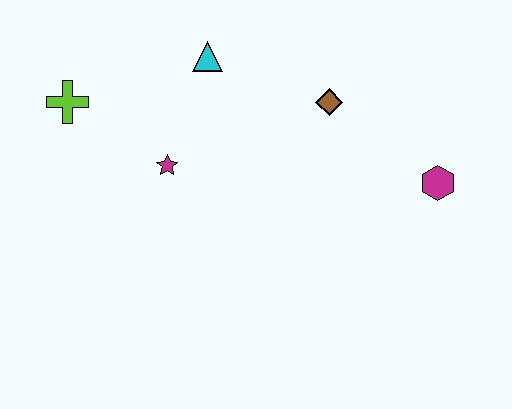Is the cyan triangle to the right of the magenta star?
Yes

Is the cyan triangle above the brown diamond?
Yes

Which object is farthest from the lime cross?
The magenta hexagon is farthest from the lime cross.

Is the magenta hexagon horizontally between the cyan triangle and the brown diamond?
No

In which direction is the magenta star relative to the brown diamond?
The magenta star is to the left of the brown diamond.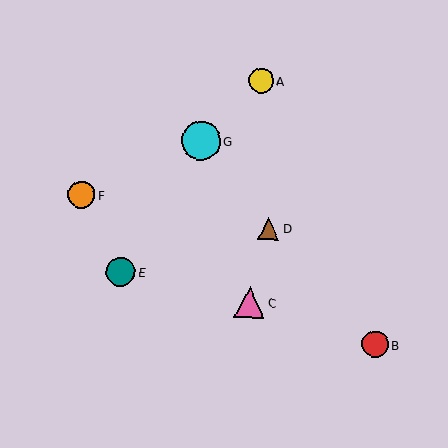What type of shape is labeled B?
Shape B is a red circle.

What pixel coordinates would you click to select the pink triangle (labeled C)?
Click at (250, 302) to select the pink triangle C.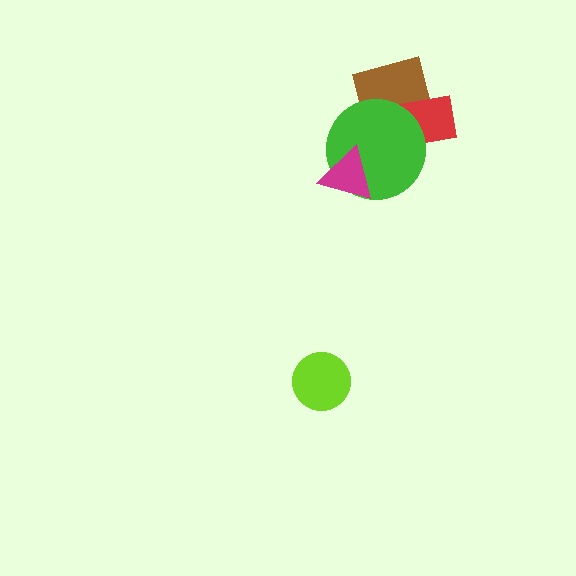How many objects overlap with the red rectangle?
2 objects overlap with the red rectangle.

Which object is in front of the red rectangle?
The green circle is in front of the red rectangle.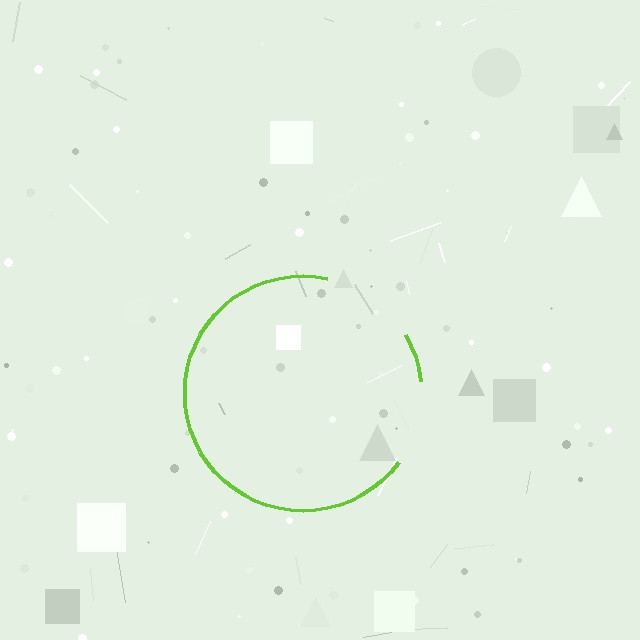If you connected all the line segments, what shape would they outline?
They would outline a circle.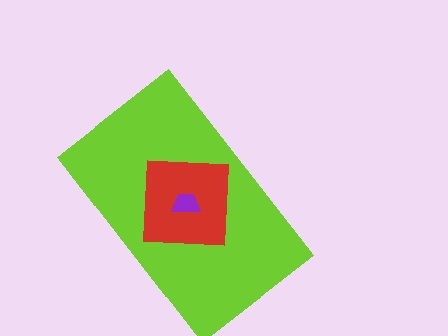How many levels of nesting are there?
3.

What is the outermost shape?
The lime rectangle.